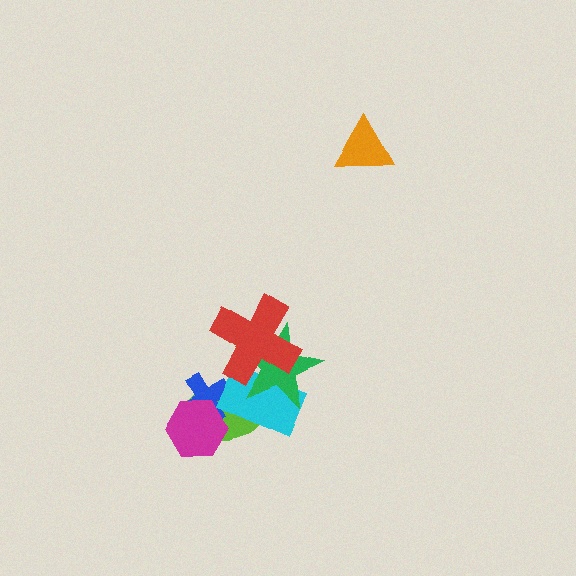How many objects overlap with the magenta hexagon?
2 objects overlap with the magenta hexagon.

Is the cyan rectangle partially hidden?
Yes, it is partially covered by another shape.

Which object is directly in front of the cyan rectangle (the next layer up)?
The green star is directly in front of the cyan rectangle.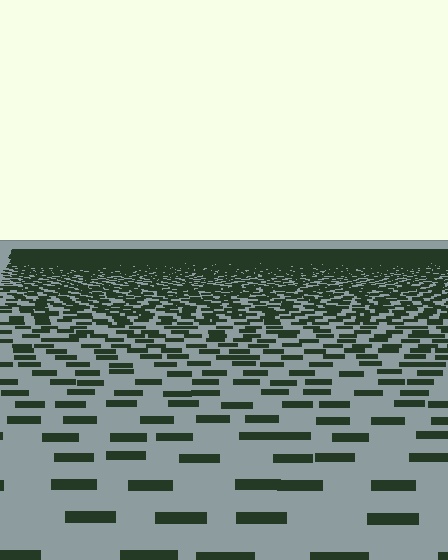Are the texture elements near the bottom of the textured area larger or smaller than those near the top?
Larger. Near the bottom, elements are closer to the viewer and appear at a bigger on-screen size.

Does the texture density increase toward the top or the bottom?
Density increases toward the top.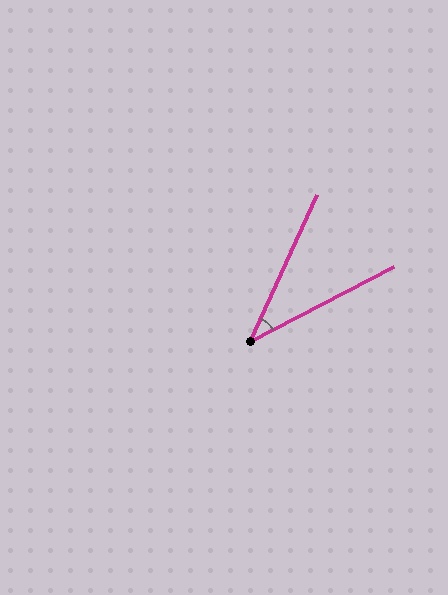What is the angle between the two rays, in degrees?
Approximately 38 degrees.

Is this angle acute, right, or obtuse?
It is acute.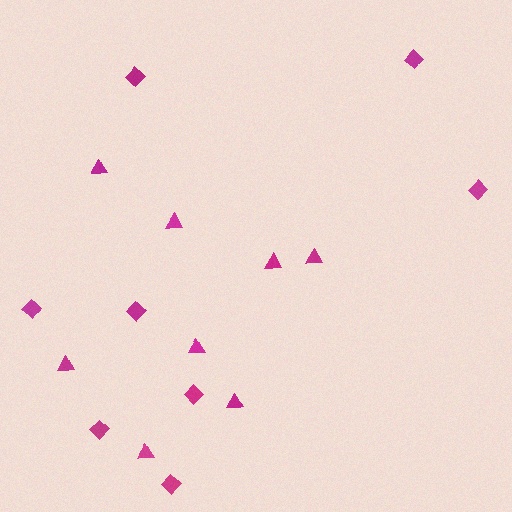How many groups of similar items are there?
There are 2 groups: one group of diamonds (8) and one group of triangles (8).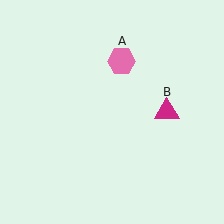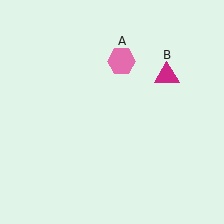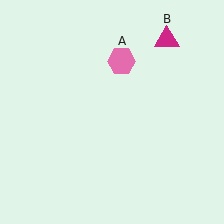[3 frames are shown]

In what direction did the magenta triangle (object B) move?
The magenta triangle (object B) moved up.